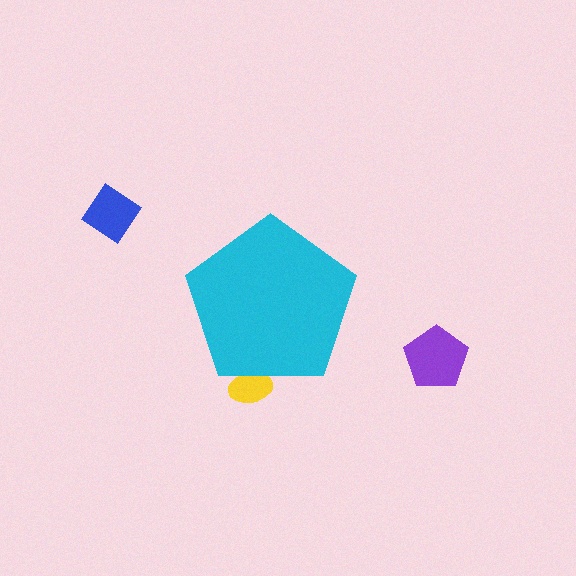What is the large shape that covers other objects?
A cyan pentagon.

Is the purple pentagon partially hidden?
No, the purple pentagon is fully visible.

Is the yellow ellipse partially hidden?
Yes, the yellow ellipse is partially hidden behind the cyan pentagon.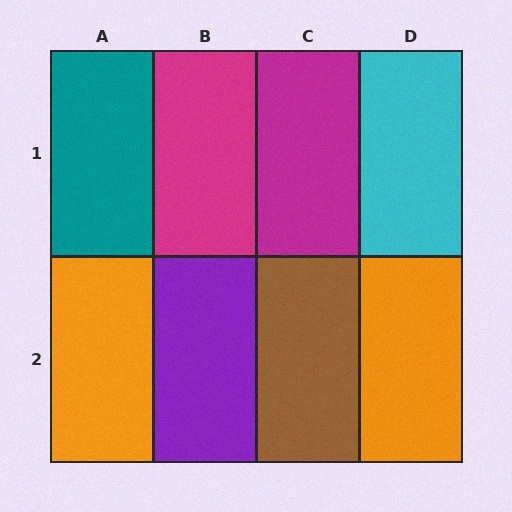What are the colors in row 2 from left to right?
Orange, purple, brown, orange.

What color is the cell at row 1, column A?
Teal.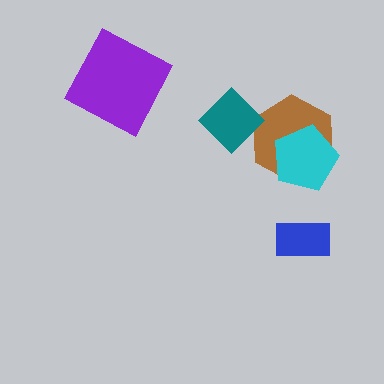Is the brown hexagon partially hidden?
Yes, it is partially covered by another shape.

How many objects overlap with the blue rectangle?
0 objects overlap with the blue rectangle.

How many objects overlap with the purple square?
0 objects overlap with the purple square.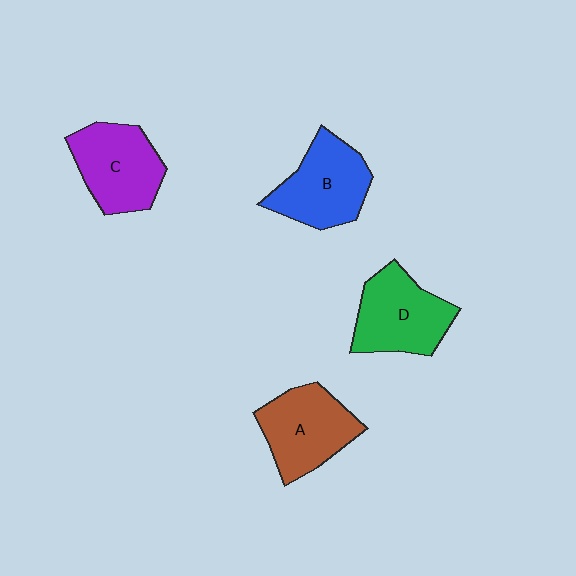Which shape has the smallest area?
Shape C (purple).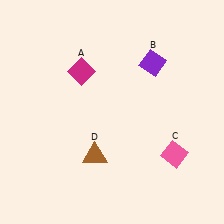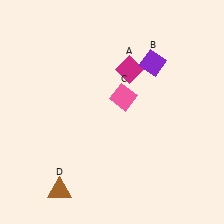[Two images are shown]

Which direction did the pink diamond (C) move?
The pink diamond (C) moved up.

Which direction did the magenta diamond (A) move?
The magenta diamond (A) moved right.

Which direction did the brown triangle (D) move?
The brown triangle (D) moved left.